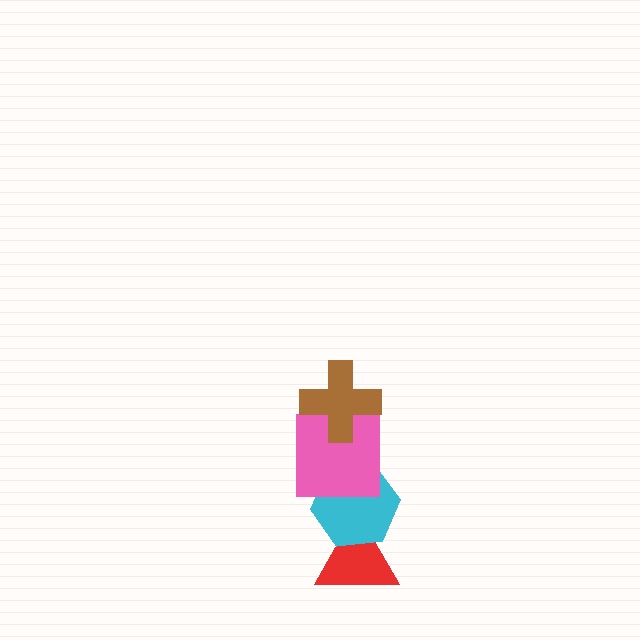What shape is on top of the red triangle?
The cyan hexagon is on top of the red triangle.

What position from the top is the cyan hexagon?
The cyan hexagon is 3rd from the top.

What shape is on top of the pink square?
The brown cross is on top of the pink square.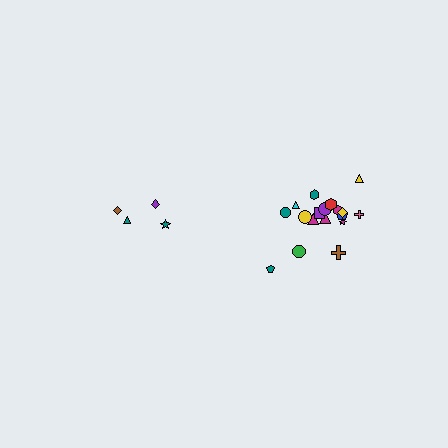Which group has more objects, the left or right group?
The right group.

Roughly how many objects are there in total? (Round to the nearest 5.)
Roughly 20 objects in total.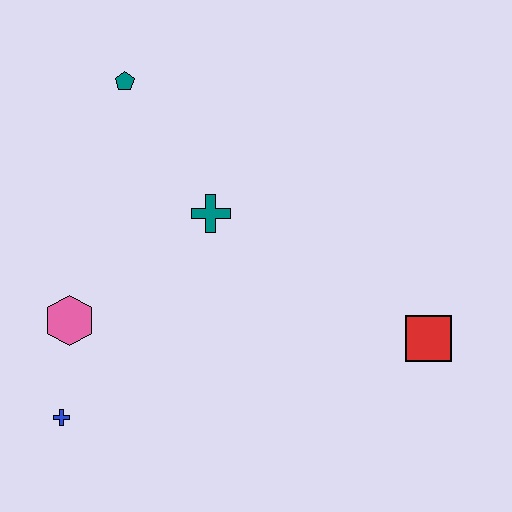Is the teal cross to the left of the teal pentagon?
No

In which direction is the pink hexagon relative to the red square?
The pink hexagon is to the left of the red square.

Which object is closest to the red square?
The teal cross is closest to the red square.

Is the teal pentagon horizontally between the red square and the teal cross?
No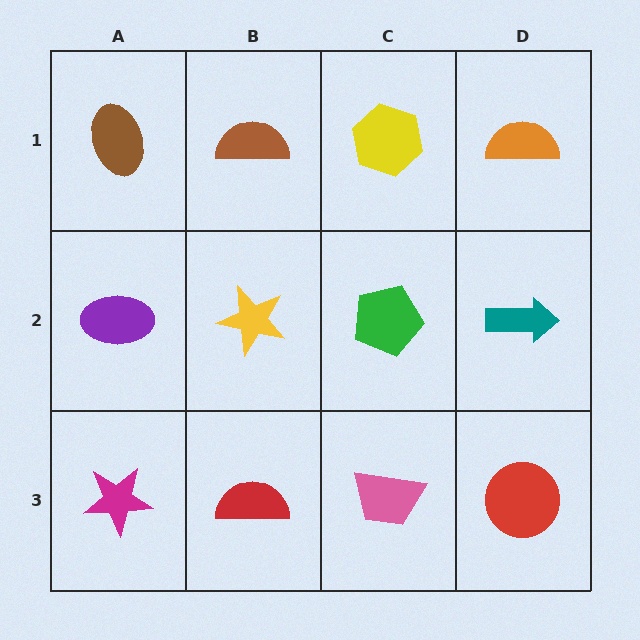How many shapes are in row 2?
4 shapes.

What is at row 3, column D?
A red circle.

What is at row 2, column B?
A yellow star.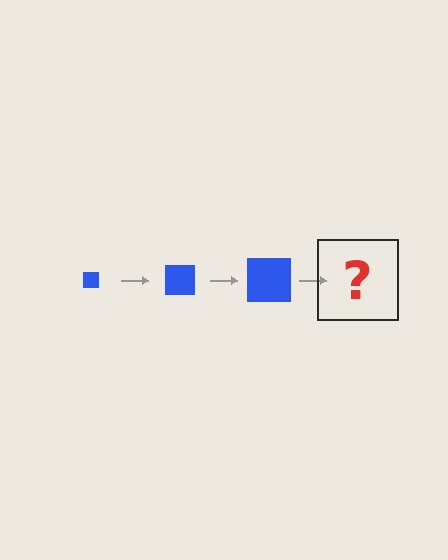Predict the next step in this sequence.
The next step is a blue square, larger than the previous one.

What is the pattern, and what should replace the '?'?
The pattern is that the square gets progressively larger each step. The '?' should be a blue square, larger than the previous one.